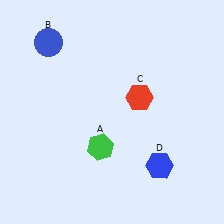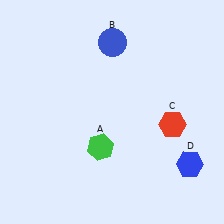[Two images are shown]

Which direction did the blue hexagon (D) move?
The blue hexagon (D) moved right.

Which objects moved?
The objects that moved are: the blue circle (B), the red hexagon (C), the blue hexagon (D).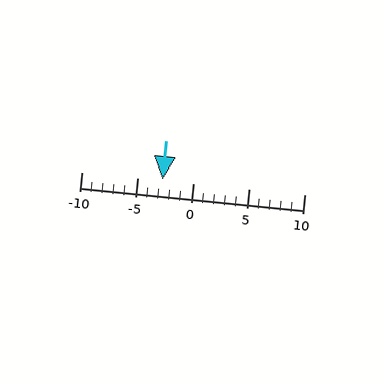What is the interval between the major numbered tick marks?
The major tick marks are spaced 5 units apart.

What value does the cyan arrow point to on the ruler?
The cyan arrow points to approximately -3.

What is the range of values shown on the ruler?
The ruler shows values from -10 to 10.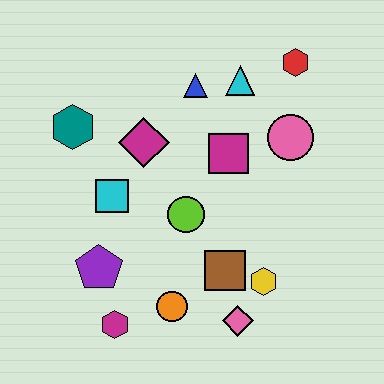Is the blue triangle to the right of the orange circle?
Yes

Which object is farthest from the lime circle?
The red hexagon is farthest from the lime circle.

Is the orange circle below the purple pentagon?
Yes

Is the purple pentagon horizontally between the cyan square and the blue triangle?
No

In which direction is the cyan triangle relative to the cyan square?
The cyan triangle is to the right of the cyan square.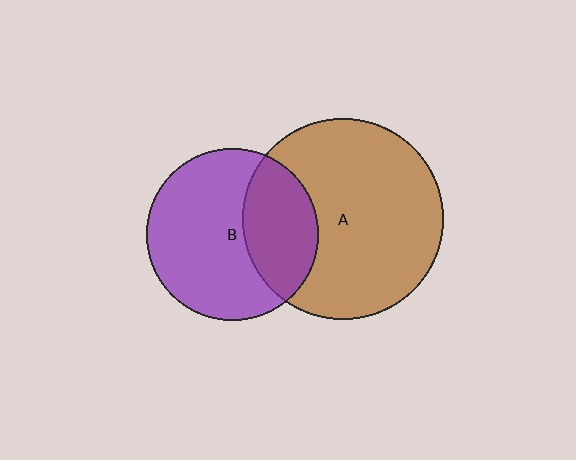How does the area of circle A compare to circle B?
Approximately 1.4 times.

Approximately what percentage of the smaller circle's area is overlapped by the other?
Approximately 35%.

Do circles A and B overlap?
Yes.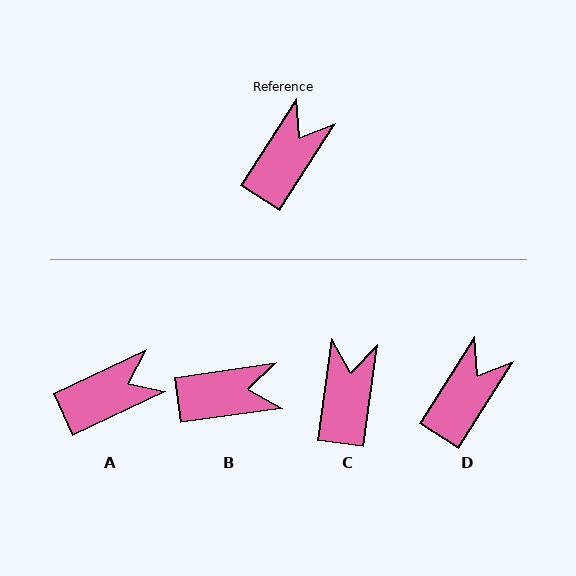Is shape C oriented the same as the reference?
No, it is off by about 25 degrees.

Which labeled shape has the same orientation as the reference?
D.